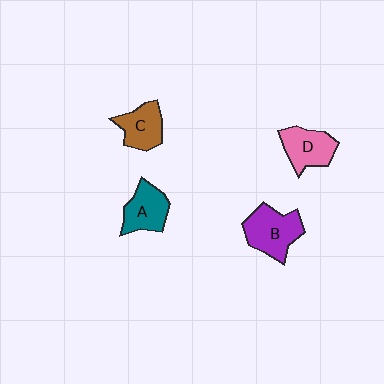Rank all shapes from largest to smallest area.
From largest to smallest: B (purple), D (pink), A (teal), C (brown).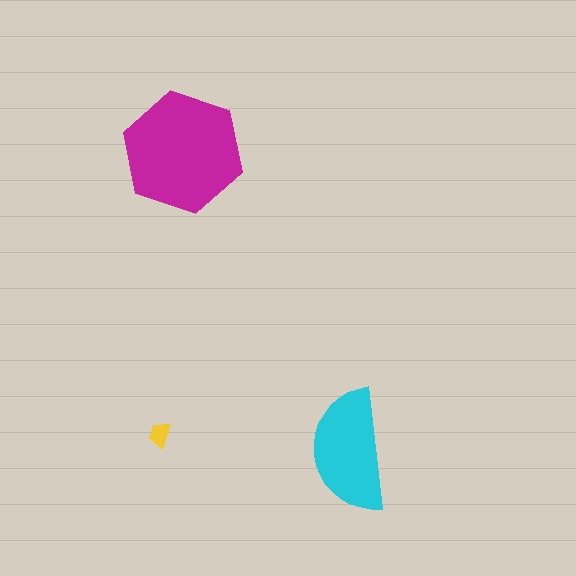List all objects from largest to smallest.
The magenta hexagon, the cyan semicircle, the yellow trapezoid.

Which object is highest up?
The magenta hexagon is topmost.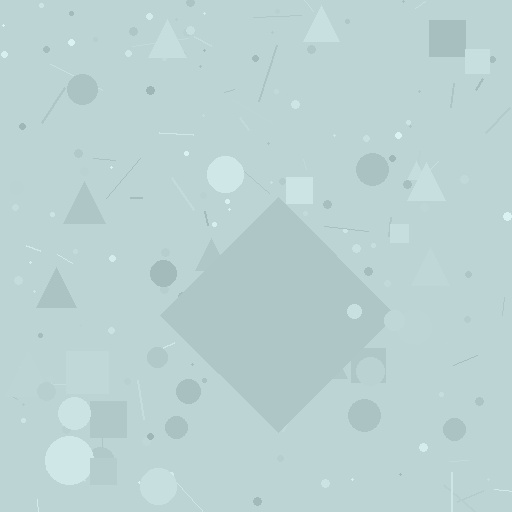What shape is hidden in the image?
A diamond is hidden in the image.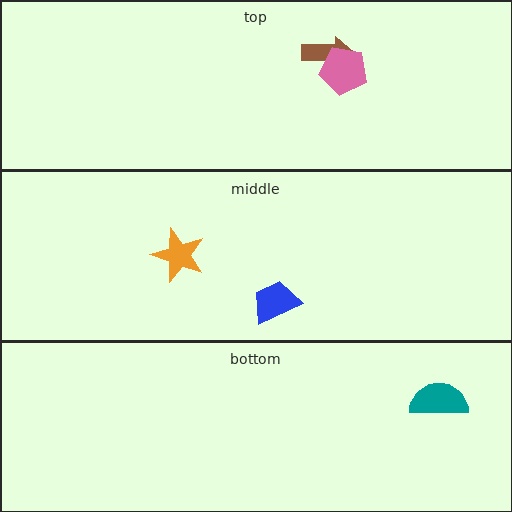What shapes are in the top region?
The brown arrow, the pink pentagon.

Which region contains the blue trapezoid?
The middle region.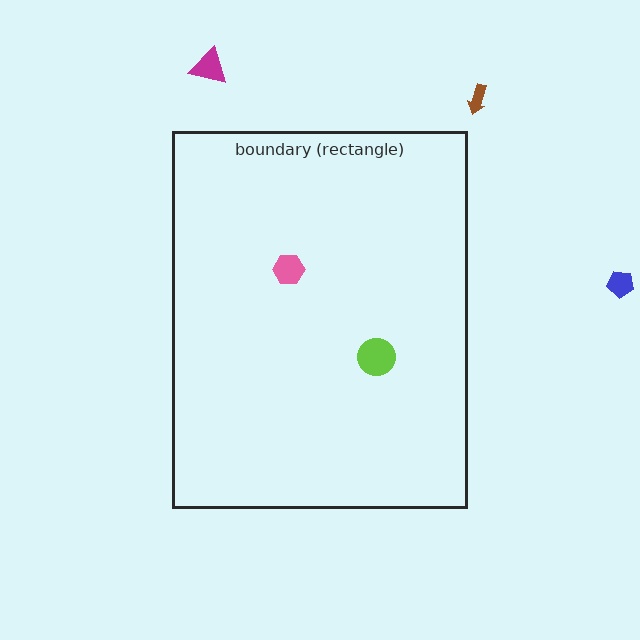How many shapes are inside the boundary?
2 inside, 3 outside.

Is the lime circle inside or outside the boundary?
Inside.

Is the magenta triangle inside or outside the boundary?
Outside.